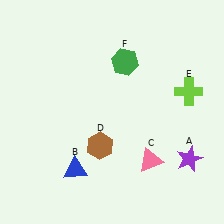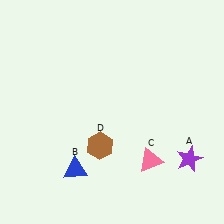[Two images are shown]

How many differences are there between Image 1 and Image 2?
There are 2 differences between the two images.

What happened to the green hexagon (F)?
The green hexagon (F) was removed in Image 2. It was in the top-right area of Image 1.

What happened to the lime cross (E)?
The lime cross (E) was removed in Image 2. It was in the top-right area of Image 1.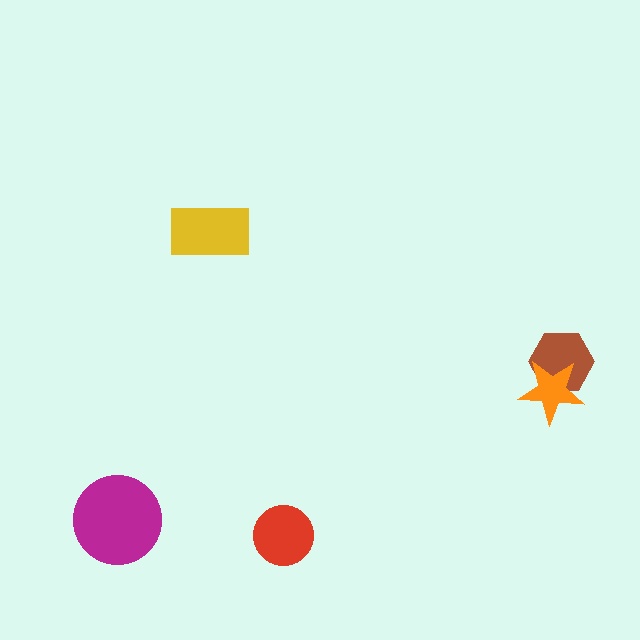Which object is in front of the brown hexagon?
The orange star is in front of the brown hexagon.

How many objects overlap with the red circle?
0 objects overlap with the red circle.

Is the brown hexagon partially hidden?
Yes, it is partially covered by another shape.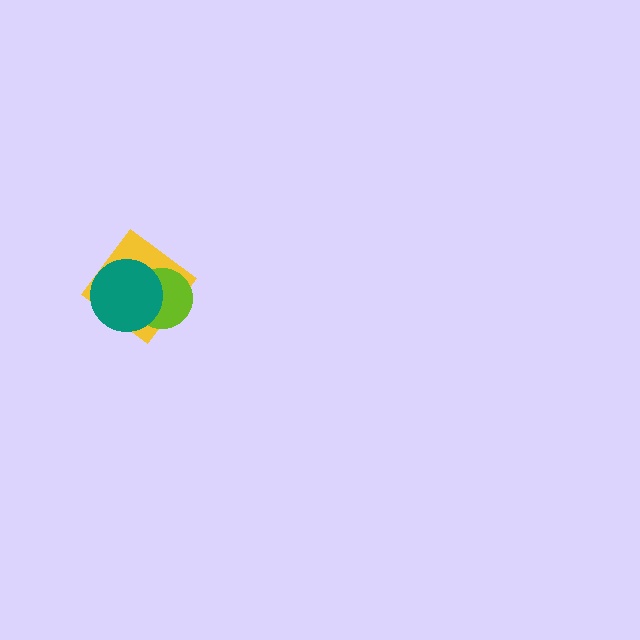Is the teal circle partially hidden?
No, no other shape covers it.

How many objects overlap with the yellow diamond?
2 objects overlap with the yellow diamond.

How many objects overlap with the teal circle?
2 objects overlap with the teal circle.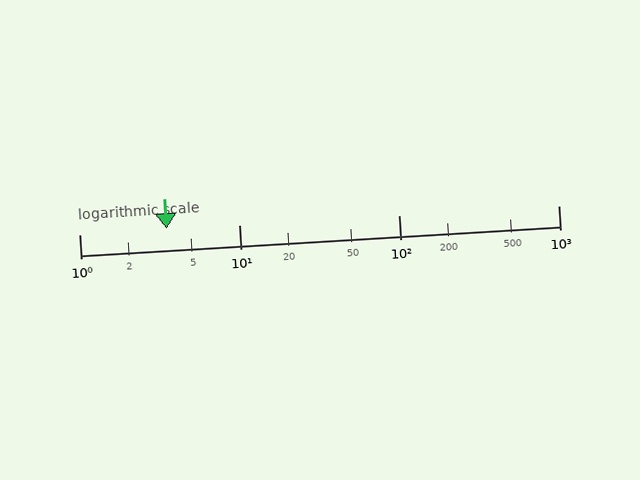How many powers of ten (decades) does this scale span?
The scale spans 3 decades, from 1 to 1000.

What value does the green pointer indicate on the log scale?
The pointer indicates approximately 3.5.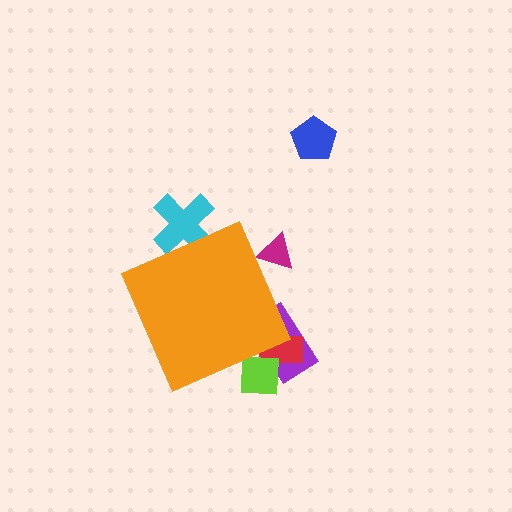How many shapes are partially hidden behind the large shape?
5 shapes are partially hidden.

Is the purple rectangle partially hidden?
Yes, the purple rectangle is partially hidden behind the orange diamond.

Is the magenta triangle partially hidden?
Yes, the magenta triangle is partially hidden behind the orange diamond.